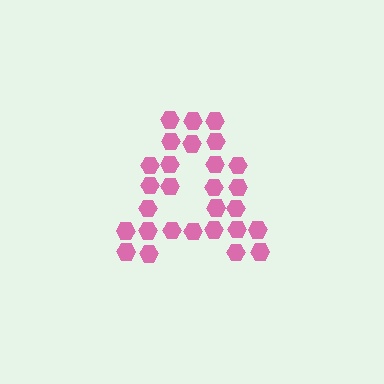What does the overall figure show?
The overall figure shows the letter A.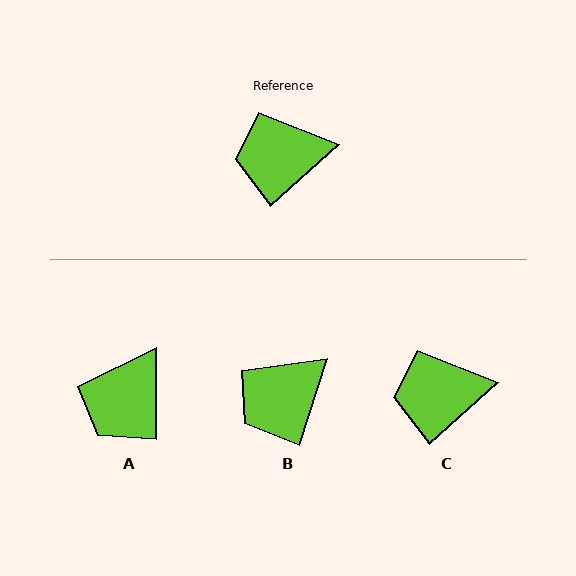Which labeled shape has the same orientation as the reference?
C.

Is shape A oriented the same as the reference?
No, it is off by about 48 degrees.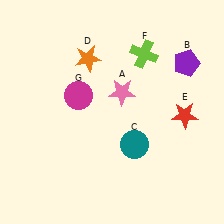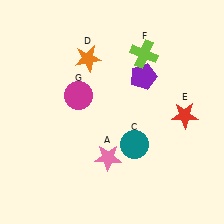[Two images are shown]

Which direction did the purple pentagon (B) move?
The purple pentagon (B) moved left.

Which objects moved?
The objects that moved are: the pink star (A), the purple pentagon (B).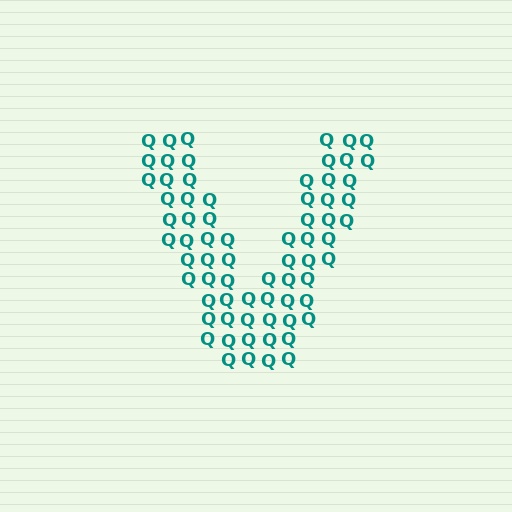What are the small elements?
The small elements are letter Q's.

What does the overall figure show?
The overall figure shows the letter V.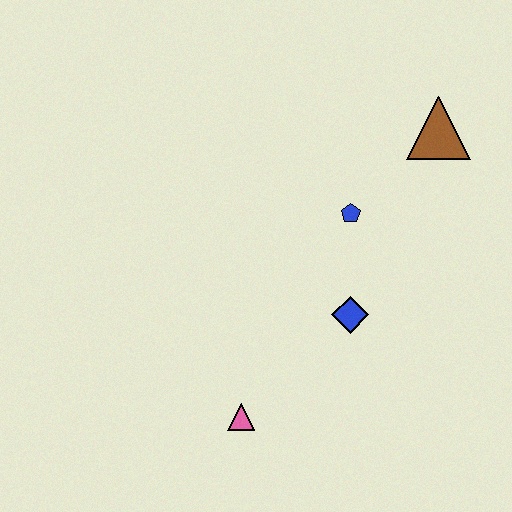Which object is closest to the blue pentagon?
The blue diamond is closest to the blue pentagon.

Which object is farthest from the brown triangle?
The pink triangle is farthest from the brown triangle.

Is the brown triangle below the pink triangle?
No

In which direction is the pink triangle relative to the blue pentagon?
The pink triangle is below the blue pentagon.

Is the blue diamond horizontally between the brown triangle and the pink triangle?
Yes